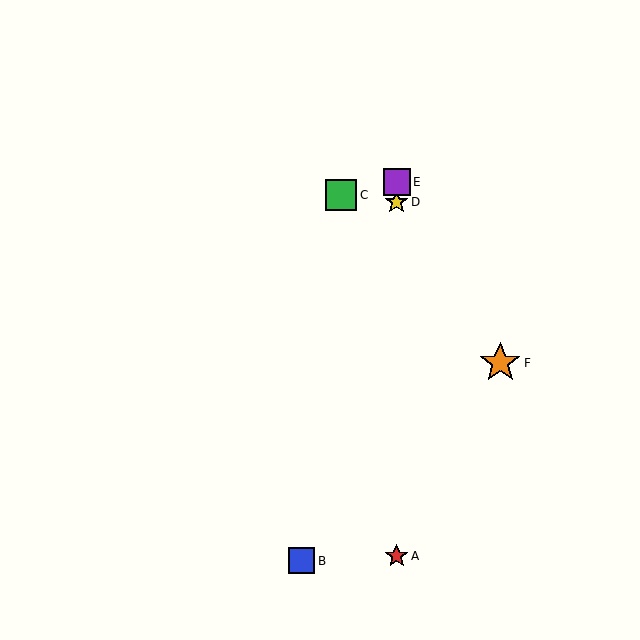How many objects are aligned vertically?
3 objects (A, D, E) are aligned vertically.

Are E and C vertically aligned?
No, E is at x≈397 and C is at x≈341.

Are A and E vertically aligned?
Yes, both are at x≈397.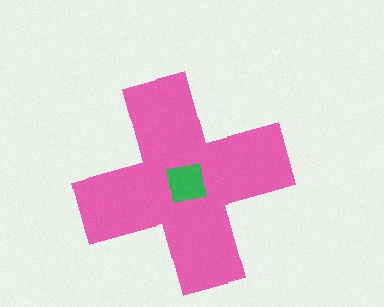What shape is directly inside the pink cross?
The green square.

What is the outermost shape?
The pink cross.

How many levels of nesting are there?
2.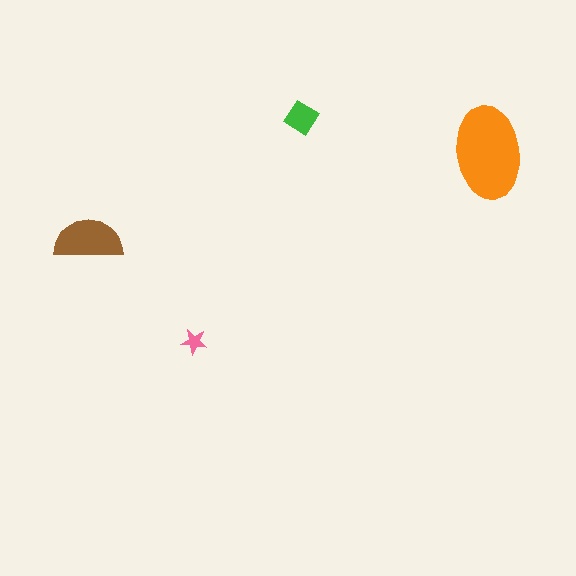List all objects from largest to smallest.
The orange ellipse, the brown semicircle, the green diamond, the pink star.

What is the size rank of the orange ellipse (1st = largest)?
1st.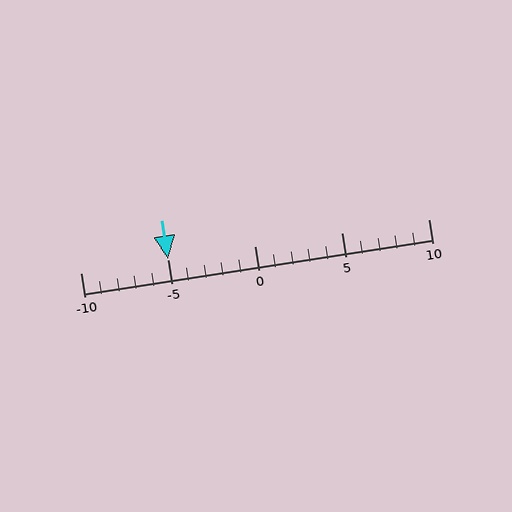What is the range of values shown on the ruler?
The ruler shows values from -10 to 10.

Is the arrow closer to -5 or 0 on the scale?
The arrow is closer to -5.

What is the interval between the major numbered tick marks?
The major tick marks are spaced 5 units apart.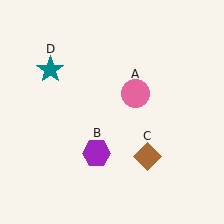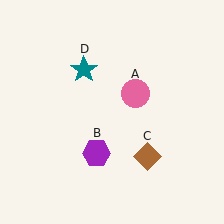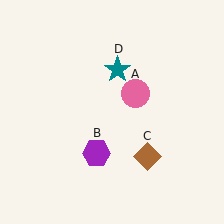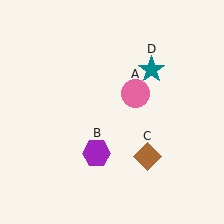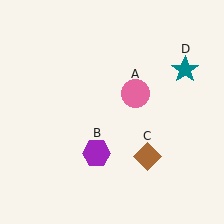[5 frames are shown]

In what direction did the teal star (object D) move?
The teal star (object D) moved right.